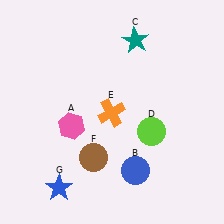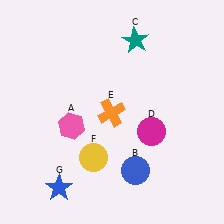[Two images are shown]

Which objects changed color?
D changed from lime to magenta. F changed from brown to yellow.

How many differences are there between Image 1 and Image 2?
There are 2 differences between the two images.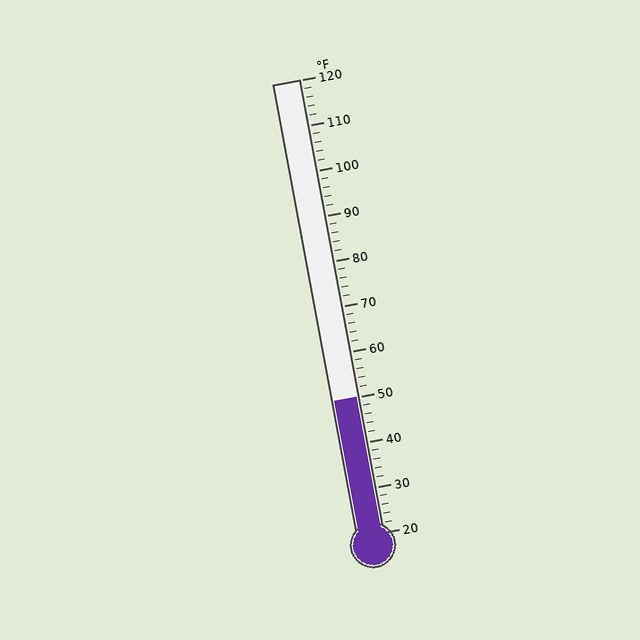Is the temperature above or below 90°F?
The temperature is below 90°F.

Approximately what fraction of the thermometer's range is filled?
The thermometer is filled to approximately 30% of its range.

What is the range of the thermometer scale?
The thermometer scale ranges from 20°F to 120°F.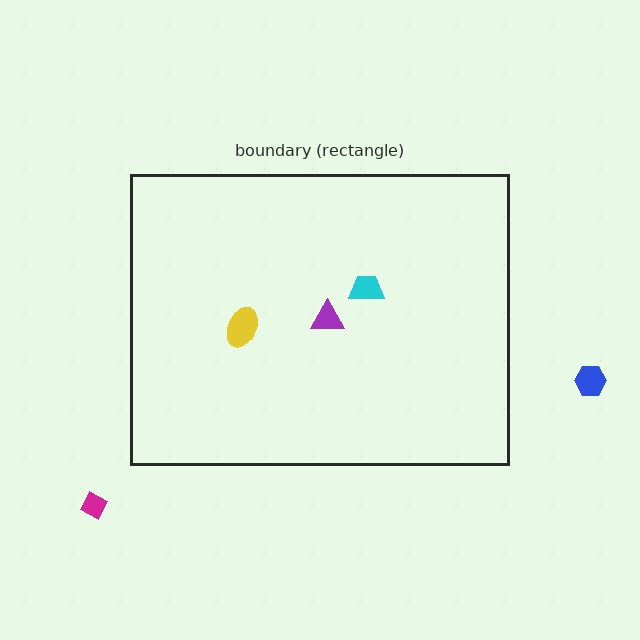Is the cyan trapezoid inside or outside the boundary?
Inside.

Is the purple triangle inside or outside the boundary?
Inside.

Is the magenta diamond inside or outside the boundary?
Outside.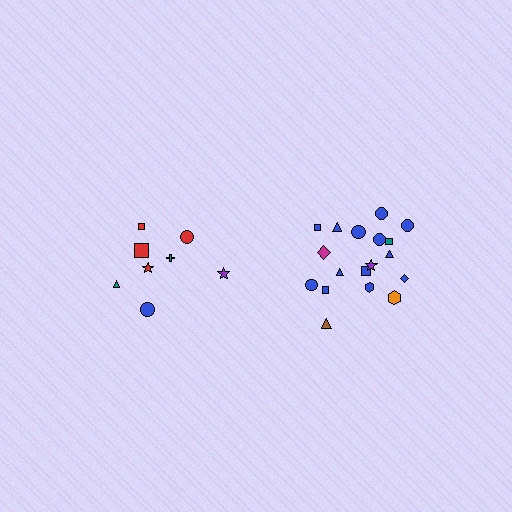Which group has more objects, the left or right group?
The right group.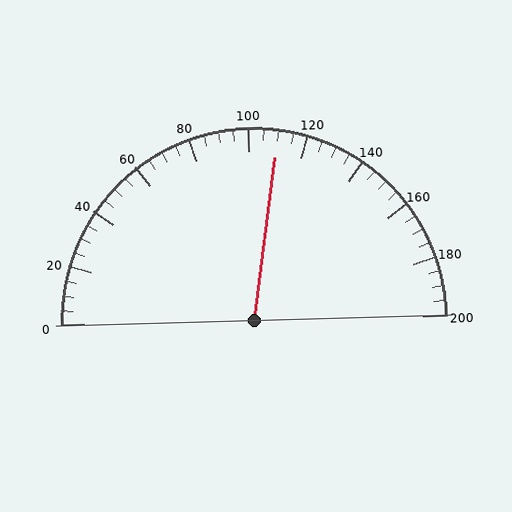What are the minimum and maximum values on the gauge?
The gauge ranges from 0 to 200.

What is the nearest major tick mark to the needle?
The nearest major tick mark is 120.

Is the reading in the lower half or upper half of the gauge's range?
The reading is in the upper half of the range (0 to 200).